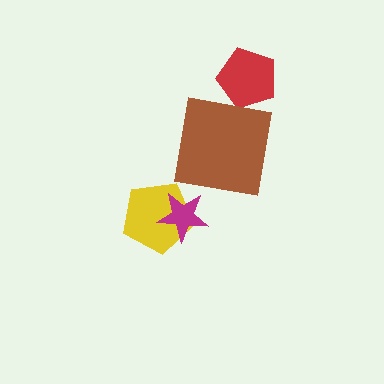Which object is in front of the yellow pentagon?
The magenta star is in front of the yellow pentagon.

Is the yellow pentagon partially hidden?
Yes, it is partially covered by another shape.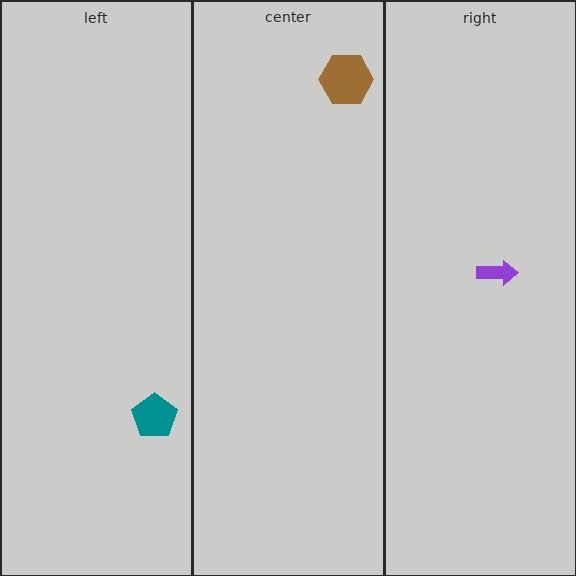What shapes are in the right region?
The purple arrow.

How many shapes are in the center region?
1.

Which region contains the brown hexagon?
The center region.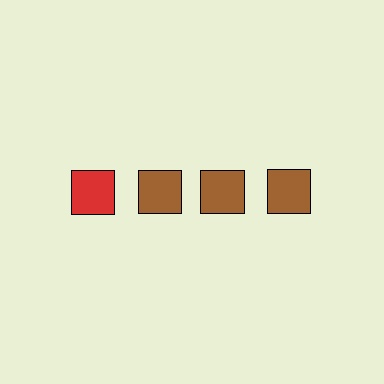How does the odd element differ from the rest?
It has a different color: red instead of brown.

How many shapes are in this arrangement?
There are 4 shapes arranged in a grid pattern.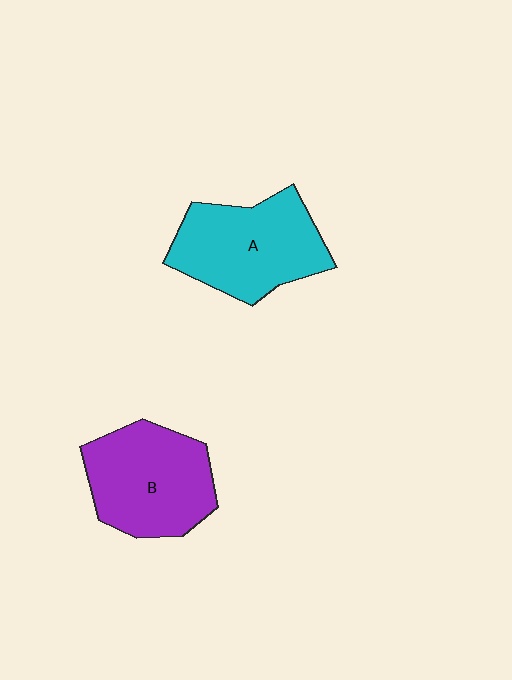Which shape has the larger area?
Shape A (cyan).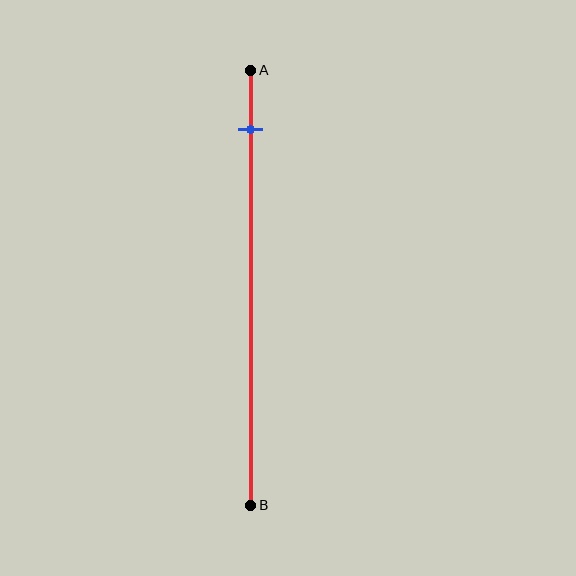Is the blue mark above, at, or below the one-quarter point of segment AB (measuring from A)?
The blue mark is above the one-quarter point of segment AB.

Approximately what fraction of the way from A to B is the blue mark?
The blue mark is approximately 15% of the way from A to B.